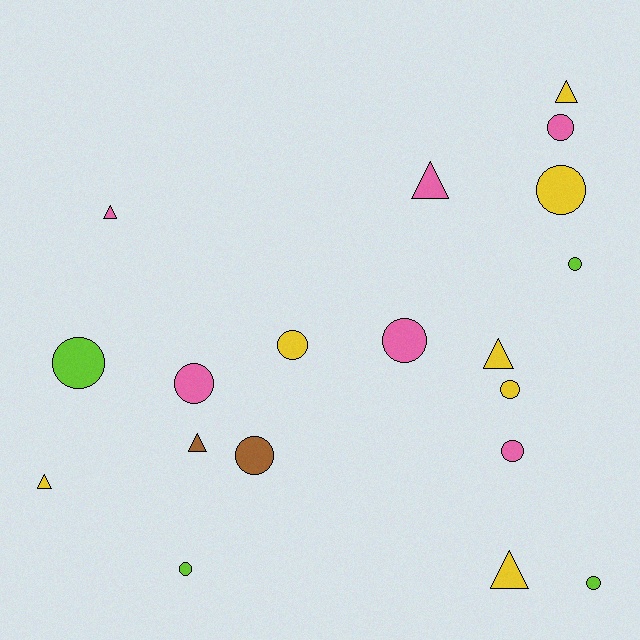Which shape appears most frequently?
Circle, with 12 objects.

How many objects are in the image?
There are 19 objects.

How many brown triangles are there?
There is 1 brown triangle.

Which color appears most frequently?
Yellow, with 7 objects.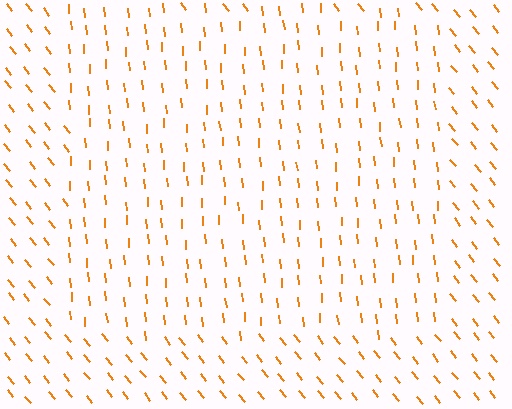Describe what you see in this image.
The image is filled with small orange line segments. A rectangle region in the image has lines oriented differently from the surrounding lines, creating a visible texture boundary.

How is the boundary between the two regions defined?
The boundary is defined purely by a change in line orientation (approximately 33 degrees difference). All lines are the same color and thickness.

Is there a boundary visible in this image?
Yes, there is a texture boundary formed by a change in line orientation.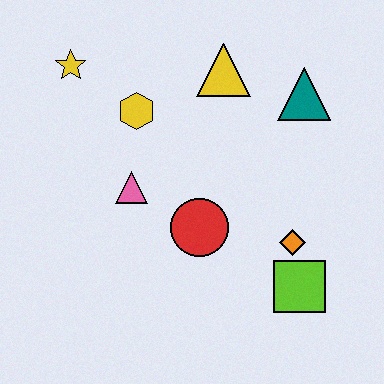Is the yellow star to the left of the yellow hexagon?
Yes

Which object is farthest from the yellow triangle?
The lime square is farthest from the yellow triangle.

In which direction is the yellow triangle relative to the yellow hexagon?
The yellow triangle is to the right of the yellow hexagon.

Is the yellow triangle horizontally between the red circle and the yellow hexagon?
No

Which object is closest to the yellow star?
The yellow hexagon is closest to the yellow star.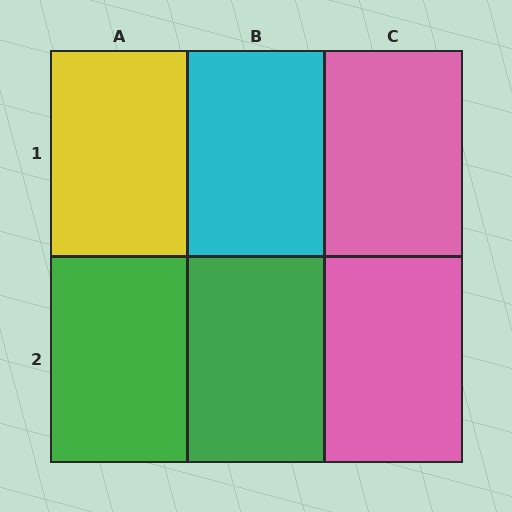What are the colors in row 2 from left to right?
Green, green, pink.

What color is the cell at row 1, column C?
Pink.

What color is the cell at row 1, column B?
Cyan.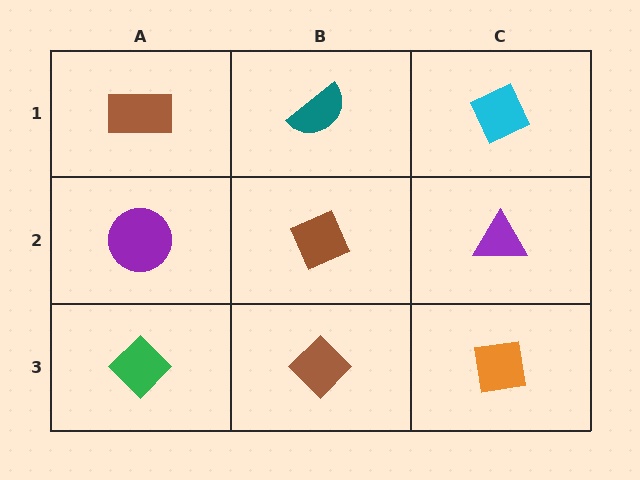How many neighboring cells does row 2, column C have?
3.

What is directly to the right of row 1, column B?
A cyan diamond.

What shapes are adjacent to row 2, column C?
A cyan diamond (row 1, column C), an orange square (row 3, column C), a brown diamond (row 2, column B).